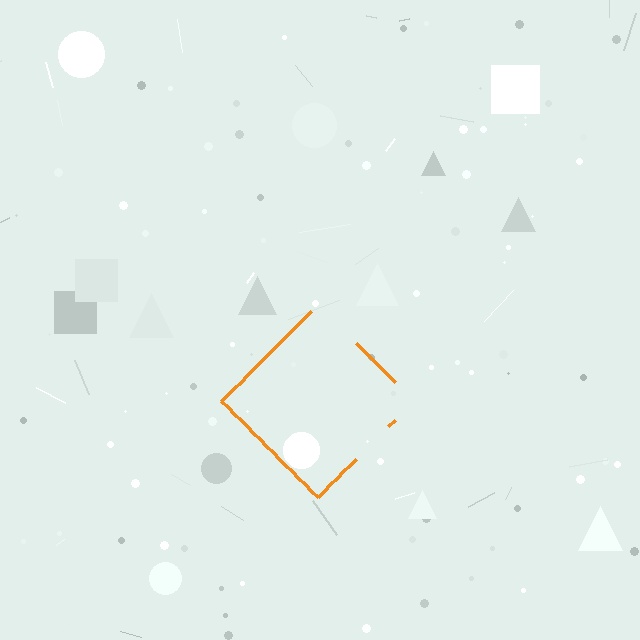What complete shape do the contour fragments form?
The contour fragments form a diamond.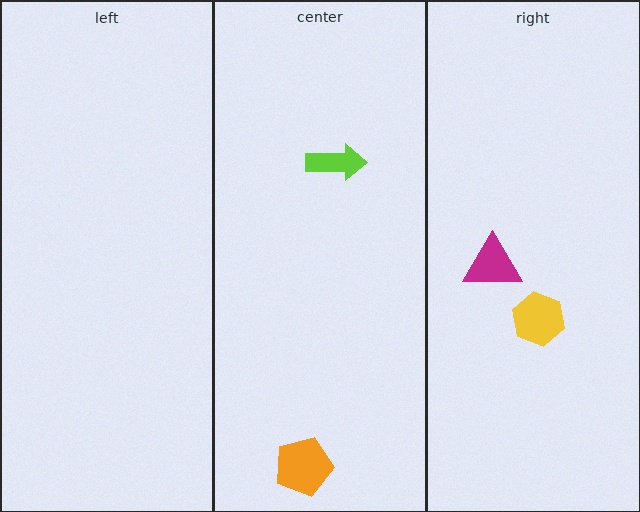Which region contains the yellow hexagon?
The right region.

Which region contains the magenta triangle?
The right region.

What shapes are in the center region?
The orange pentagon, the lime arrow.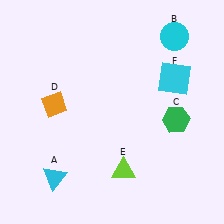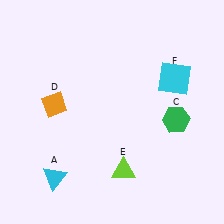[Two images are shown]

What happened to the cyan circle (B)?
The cyan circle (B) was removed in Image 2. It was in the top-right area of Image 1.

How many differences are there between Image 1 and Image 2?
There is 1 difference between the two images.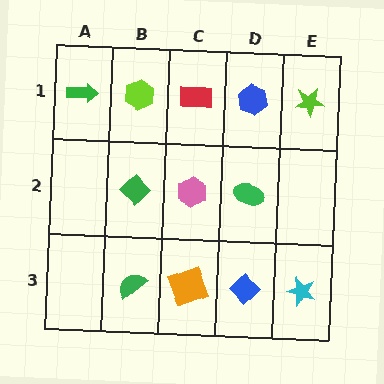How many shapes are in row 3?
4 shapes.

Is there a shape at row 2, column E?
No, that cell is empty.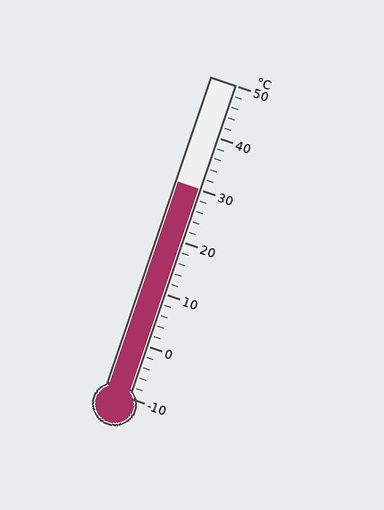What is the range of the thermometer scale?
The thermometer scale ranges from -10°C to 50°C.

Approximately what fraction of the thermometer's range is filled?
The thermometer is filled to approximately 65% of its range.